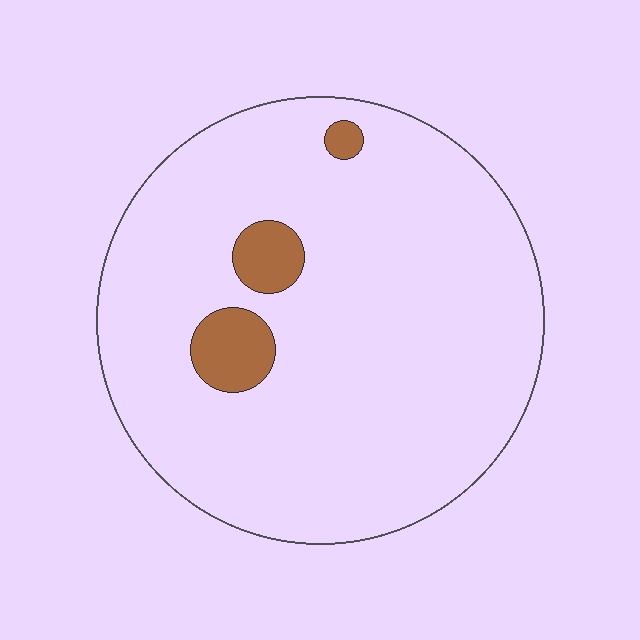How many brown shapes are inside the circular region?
3.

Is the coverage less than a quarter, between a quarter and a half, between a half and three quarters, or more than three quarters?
Less than a quarter.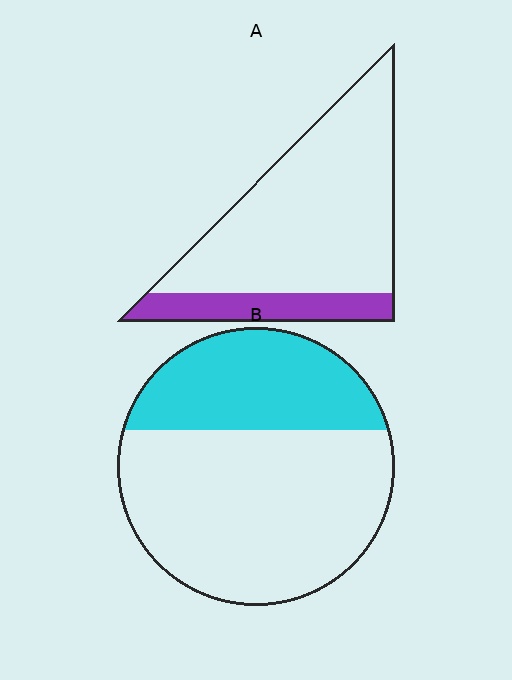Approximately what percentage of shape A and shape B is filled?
A is approximately 20% and B is approximately 35%.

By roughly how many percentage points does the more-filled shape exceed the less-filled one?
By roughly 15 percentage points (B over A).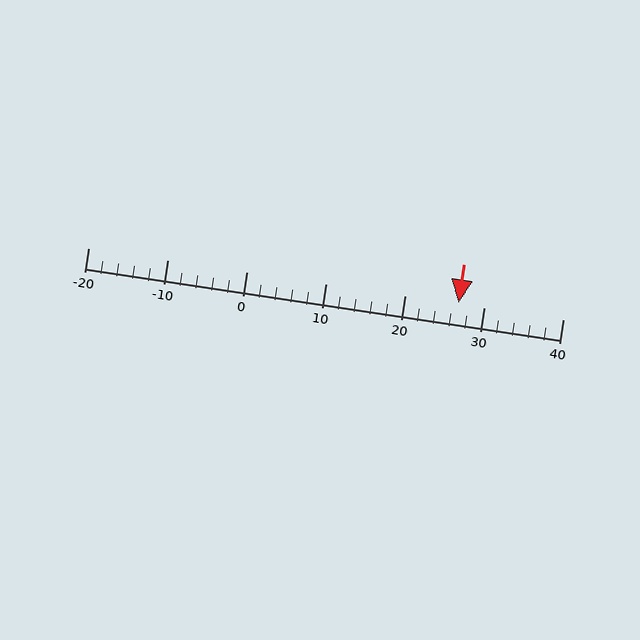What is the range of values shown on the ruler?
The ruler shows values from -20 to 40.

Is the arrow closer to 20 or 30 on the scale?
The arrow is closer to 30.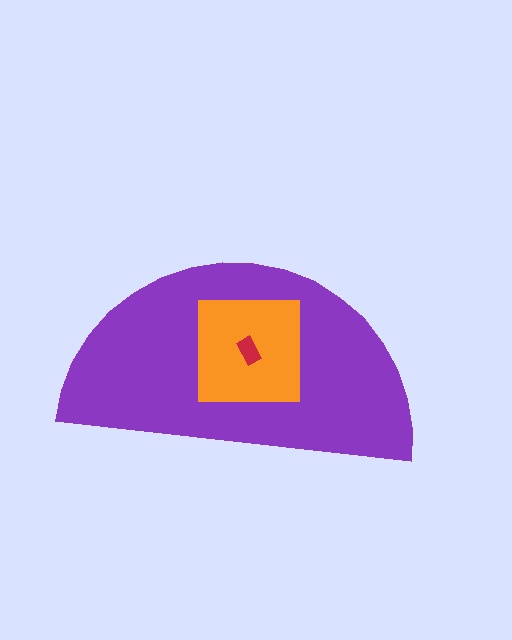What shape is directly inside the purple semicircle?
The orange square.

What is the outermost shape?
The purple semicircle.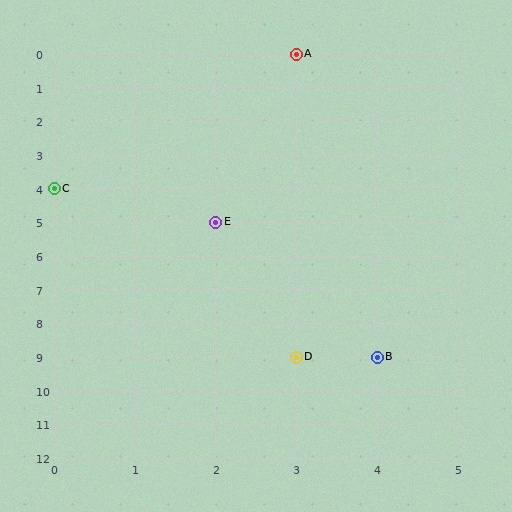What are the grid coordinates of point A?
Point A is at grid coordinates (3, 0).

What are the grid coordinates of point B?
Point B is at grid coordinates (4, 9).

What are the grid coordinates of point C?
Point C is at grid coordinates (0, 4).